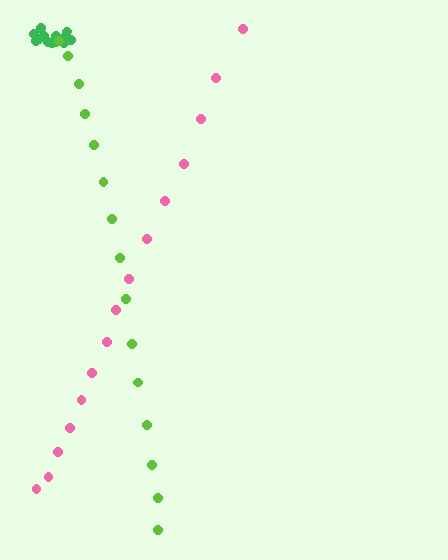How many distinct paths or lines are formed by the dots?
There are 3 distinct paths.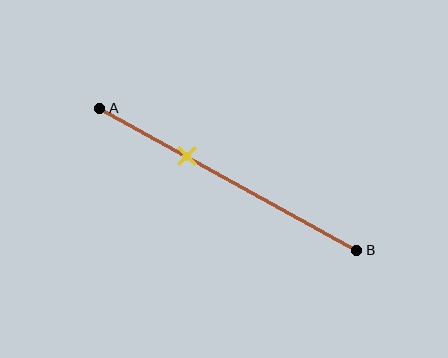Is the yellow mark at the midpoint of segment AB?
No, the mark is at about 35% from A, not at the 50% midpoint.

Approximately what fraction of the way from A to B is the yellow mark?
The yellow mark is approximately 35% of the way from A to B.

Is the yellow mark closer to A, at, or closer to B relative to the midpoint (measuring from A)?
The yellow mark is closer to point A than the midpoint of segment AB.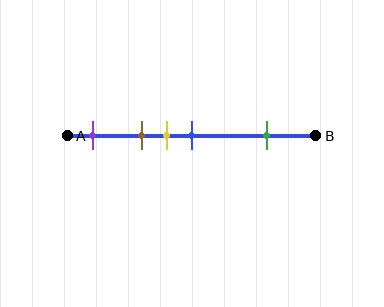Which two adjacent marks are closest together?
The yellow and blue marks are the closest adjacent pair.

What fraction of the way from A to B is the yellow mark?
The yellow mark is approximately 40% (0.4) of the way from A to B.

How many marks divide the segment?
There are 5 marks dividing the segment.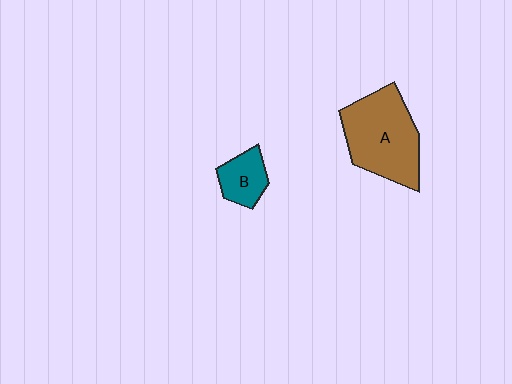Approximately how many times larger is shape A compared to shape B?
Approximately 2.6 times.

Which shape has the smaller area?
Shape B (teal).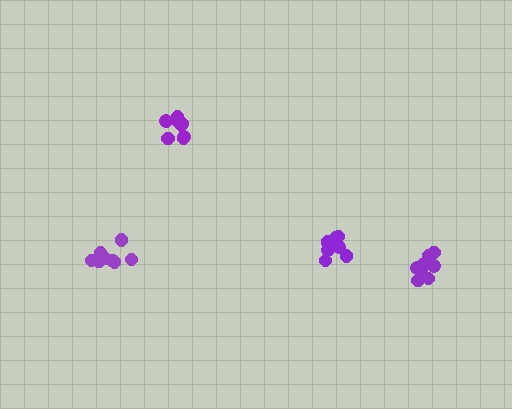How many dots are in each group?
Group 1: 11 dots, Group 2: 8 dots, Group 3: 7 dots, Group 4: 9 dots (35 total).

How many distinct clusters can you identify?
There are 4 distinct clusters.